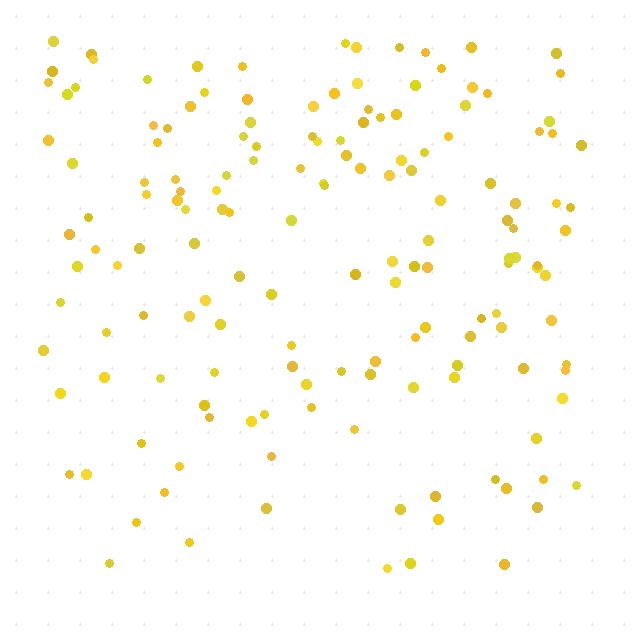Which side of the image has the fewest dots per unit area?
The bottom.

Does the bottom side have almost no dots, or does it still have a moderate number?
Still a moderate number, just noticeably fewer than the top.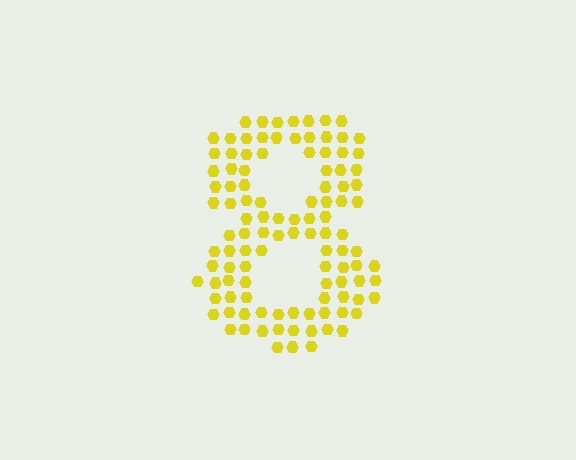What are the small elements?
The small elements are hexagons.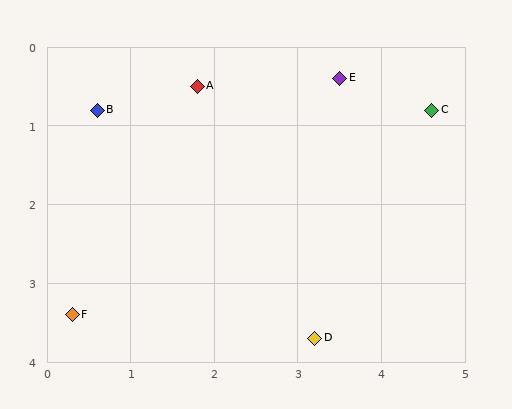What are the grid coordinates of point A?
Point A is at approximately (1.8, 0.5).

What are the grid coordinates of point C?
Point C is at approximately (4.6, 0.8).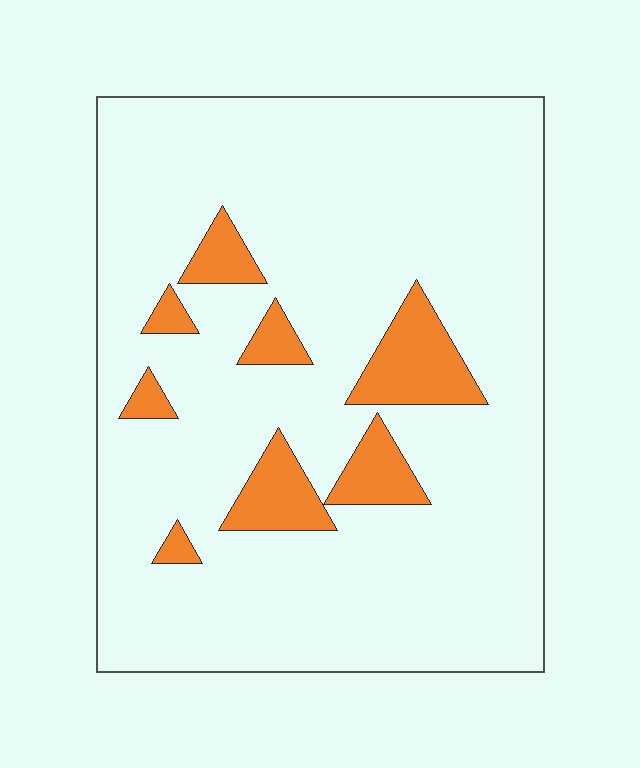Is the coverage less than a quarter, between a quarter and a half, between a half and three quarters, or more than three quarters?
Less than a quarter.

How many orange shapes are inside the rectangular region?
8.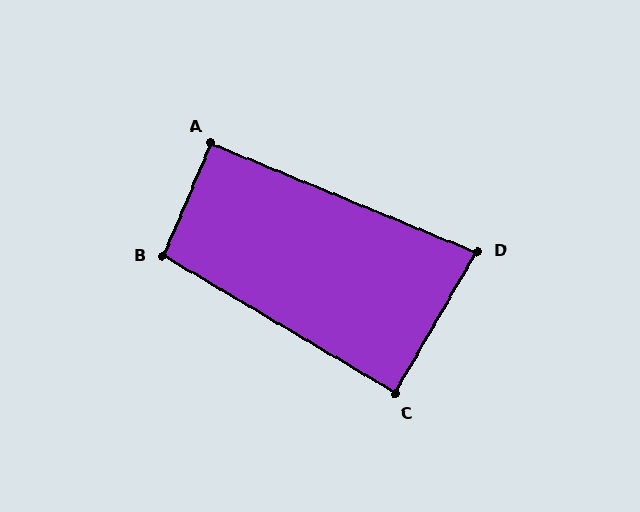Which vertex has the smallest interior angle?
D, at approximately 82 degrees.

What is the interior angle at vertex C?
Approximately 89 degrees (approximately right).